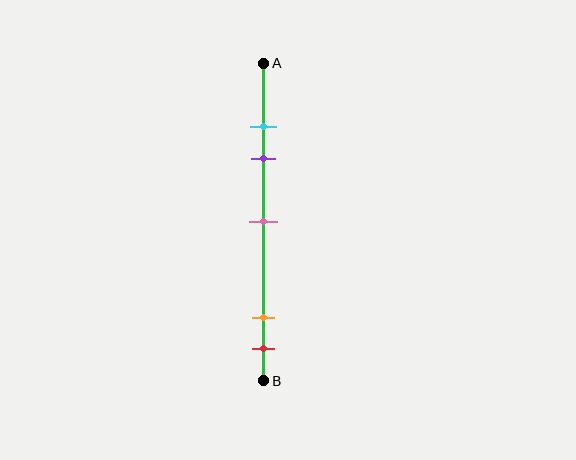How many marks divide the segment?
There are 5 marks dividing the segment.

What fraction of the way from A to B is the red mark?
The red mark is approximately 90% (0.9) of the way from A to B.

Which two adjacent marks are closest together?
The cyan and purple marks are the closest adjacent pair.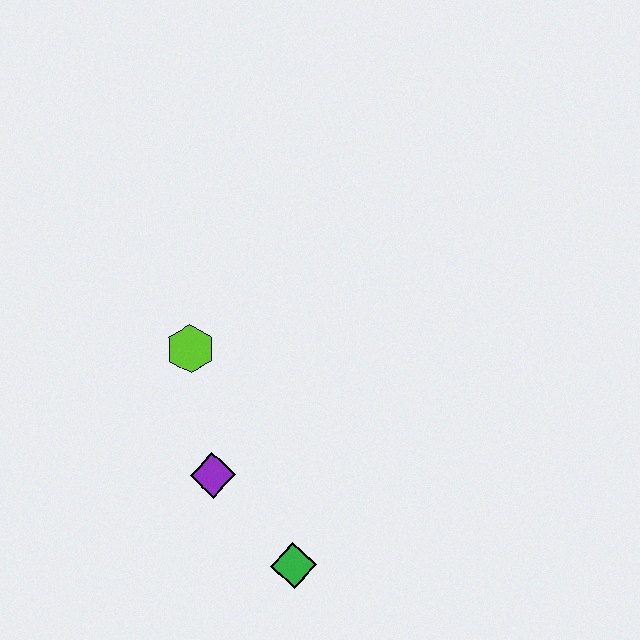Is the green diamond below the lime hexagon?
Yes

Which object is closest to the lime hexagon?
The purple diamond is closest to the lime hexagon.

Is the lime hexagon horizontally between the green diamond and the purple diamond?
No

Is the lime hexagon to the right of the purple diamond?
No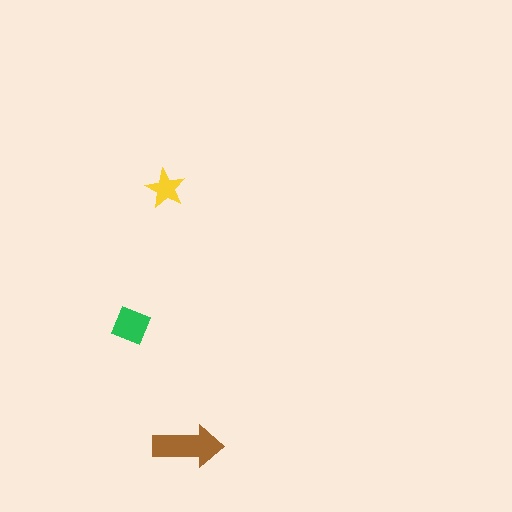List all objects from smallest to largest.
The yellow star, the green square, the brown arrow.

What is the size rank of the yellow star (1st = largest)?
3rd.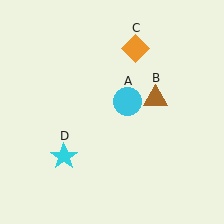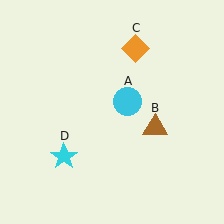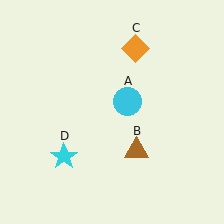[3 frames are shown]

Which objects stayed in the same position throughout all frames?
Cyan circle (object A) and orange diamond (object C) and cyan star (object D) remained stationary.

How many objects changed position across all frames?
1 object changed position: brown triangle (object B).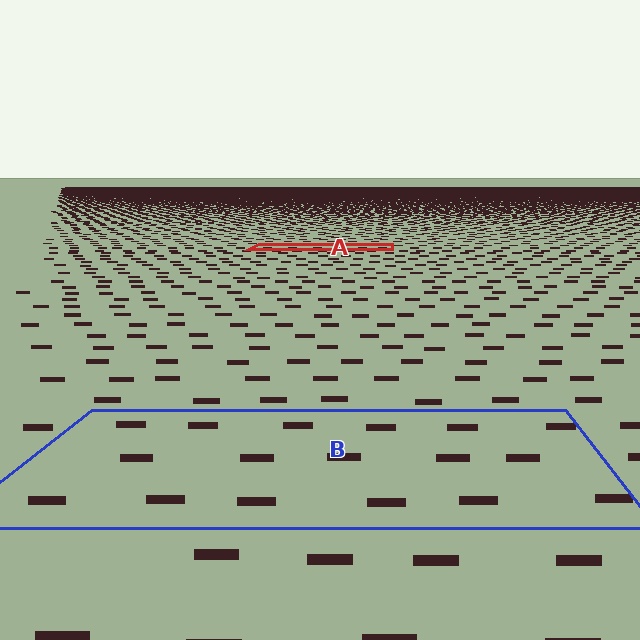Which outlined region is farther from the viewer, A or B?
Region A is farther from the viewer — the texture elements inside it appear smaller and more densely packed.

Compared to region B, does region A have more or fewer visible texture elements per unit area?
Region A has more texture elements per unit area — they are packed more densely because it is farther away.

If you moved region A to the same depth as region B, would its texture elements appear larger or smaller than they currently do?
They would appear larger. At a closer depth, the same texture elements are projected at a bigger on-screen size.